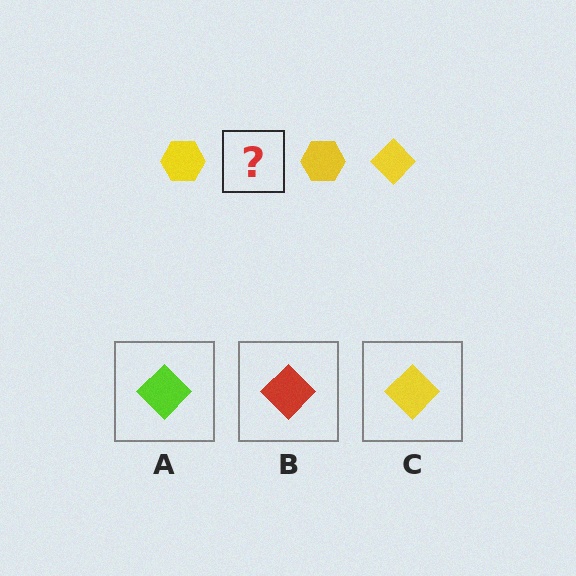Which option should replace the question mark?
Option C.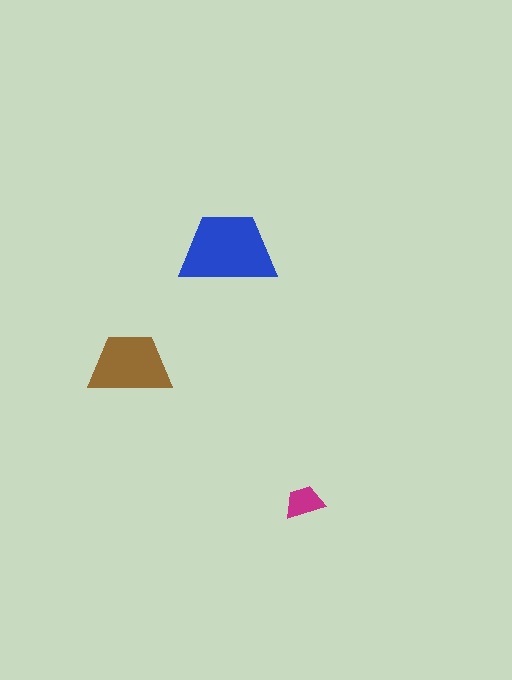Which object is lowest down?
The magenta trapezoid is bottommost.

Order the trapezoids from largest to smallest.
the blue one, the brown one, the magenta one.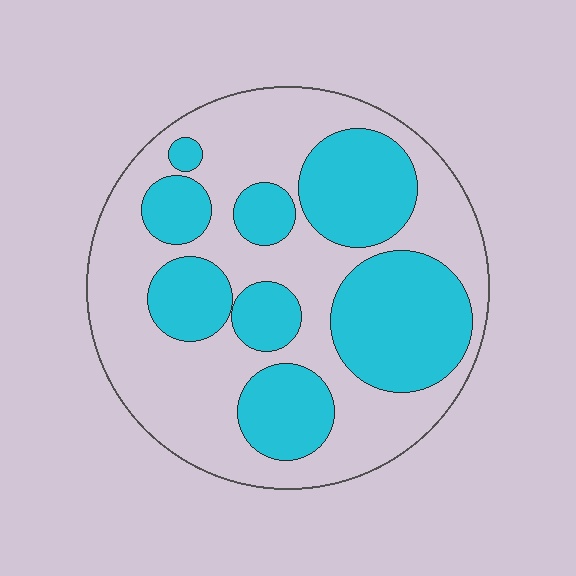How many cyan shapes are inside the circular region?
8.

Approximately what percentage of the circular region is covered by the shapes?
Approximately 40%.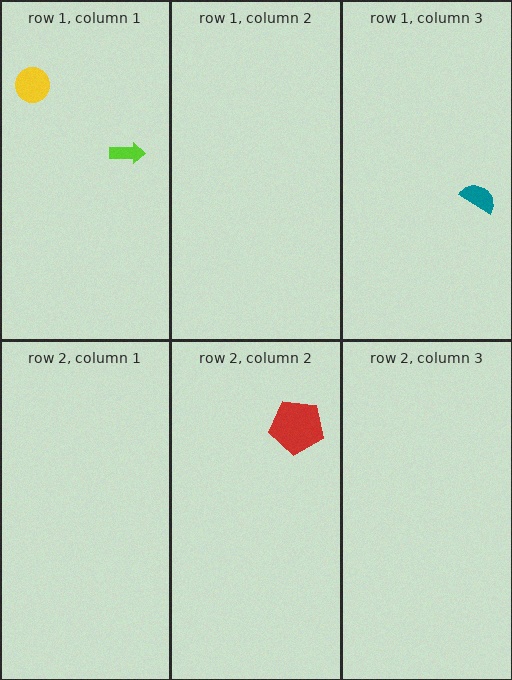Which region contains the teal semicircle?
The row 1, column 3 region.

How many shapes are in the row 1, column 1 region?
2.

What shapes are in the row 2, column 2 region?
The red pentagon.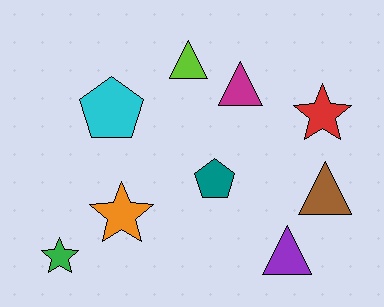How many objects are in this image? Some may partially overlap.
There are 9 objects.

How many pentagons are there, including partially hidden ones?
There are 2 pentagons.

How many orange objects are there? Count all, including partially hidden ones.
There is 1 orange object.